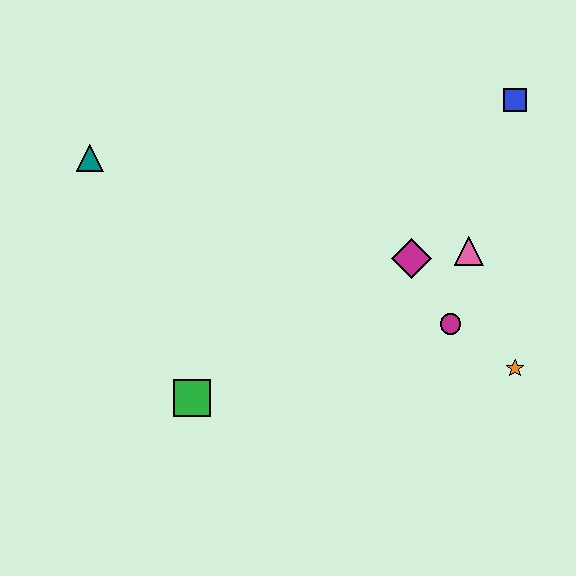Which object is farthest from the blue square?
The green square is farthest from the blue square.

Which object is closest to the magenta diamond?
The pink triangle is closest to the magenta diamond.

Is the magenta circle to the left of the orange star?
Yes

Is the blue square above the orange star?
Yes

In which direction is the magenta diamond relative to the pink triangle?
The magenta diamond is to the left of the pink triangle.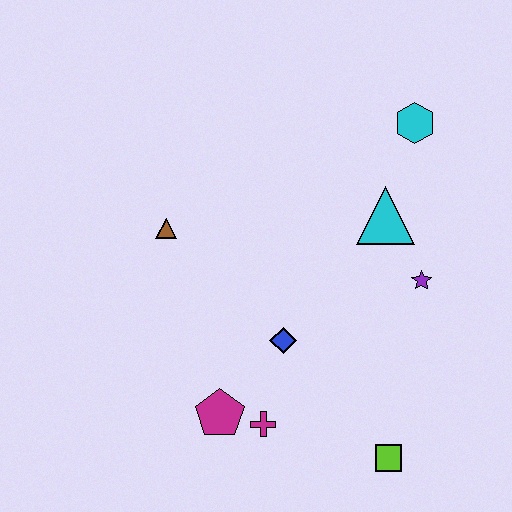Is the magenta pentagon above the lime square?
Yes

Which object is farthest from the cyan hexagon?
The magenta pentagon is farthest from the cyan hexagon.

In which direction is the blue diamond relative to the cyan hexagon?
The blue diamond is below the cyan hexagon.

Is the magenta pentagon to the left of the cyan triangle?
Yes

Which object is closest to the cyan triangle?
The purple star is closest to the cyan triangle.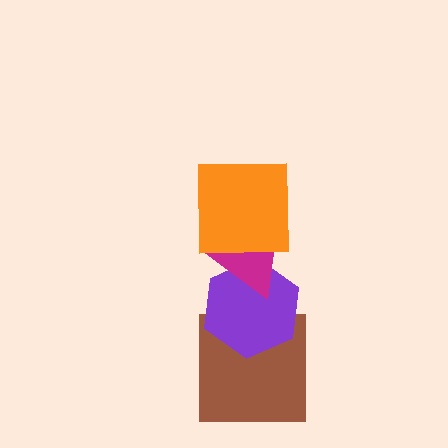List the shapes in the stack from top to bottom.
From top to bottom: the orange square, the magenta triangle, the purple hexagon, the brown square.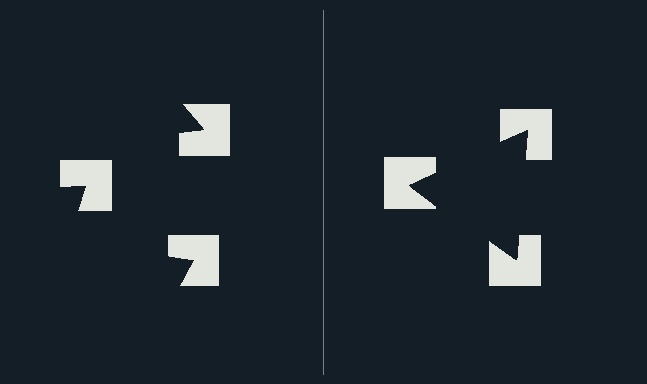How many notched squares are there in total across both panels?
6 — 3 on each side.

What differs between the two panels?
The notched squares are positioned identically on both sides; only the wedge orientations differ. On the right they align to a triangle; on the left they are misaligned.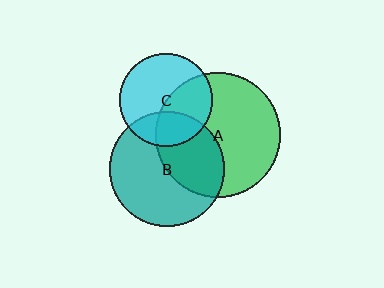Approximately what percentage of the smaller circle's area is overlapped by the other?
Approximately 40%.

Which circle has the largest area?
Circle A (green).